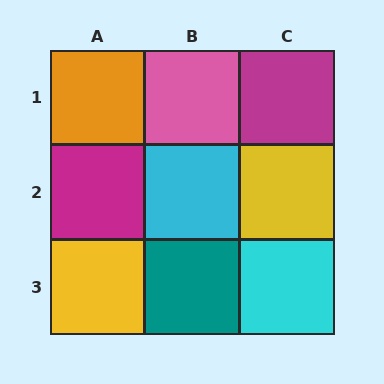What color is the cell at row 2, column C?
Yellow.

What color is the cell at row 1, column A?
Orange.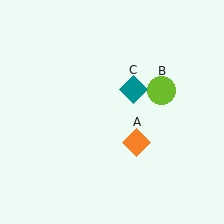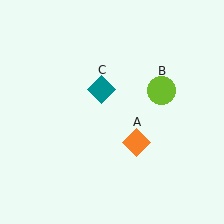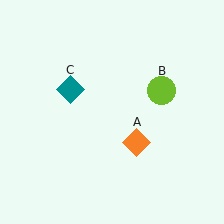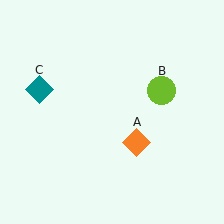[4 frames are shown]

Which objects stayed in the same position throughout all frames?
Orange diamond (object A) and lime circle (object B) remained stationary.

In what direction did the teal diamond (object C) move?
The teal diamond (object C) moved left.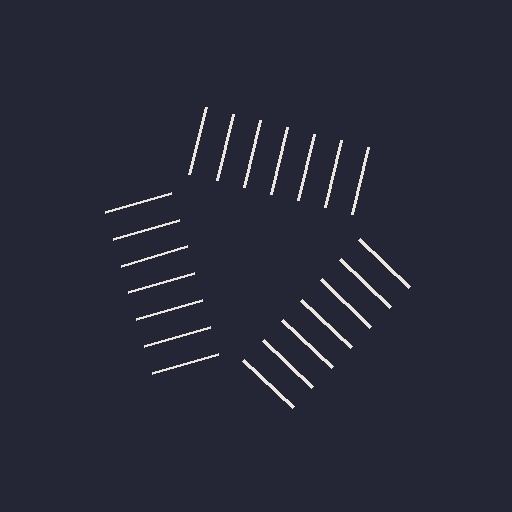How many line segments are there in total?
21 — 7 along each of the 3 edges.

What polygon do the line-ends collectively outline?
An illusory triangle — the line segments terminate on its edges but no continuous stroke is drawn.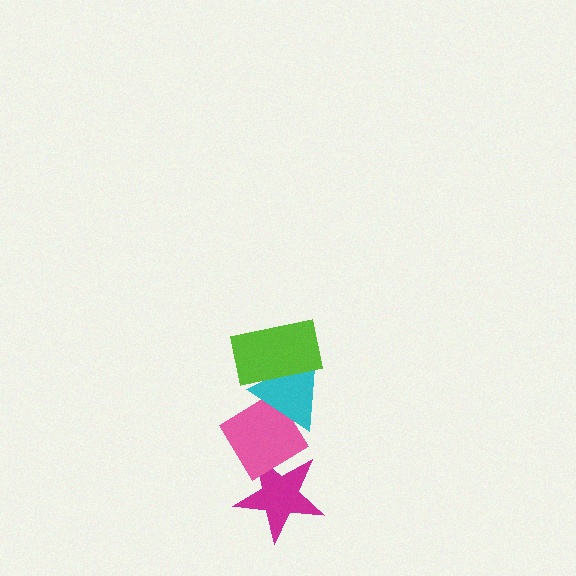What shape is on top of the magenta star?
The pink diamond is on top of the magenta star.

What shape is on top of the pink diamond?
The cyan triangle is on top of the pink diamond.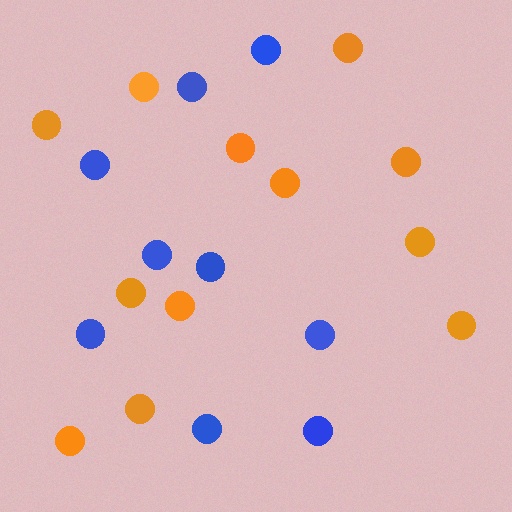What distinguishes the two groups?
There are 2 groups: one group of orange circles (12) and one group of blue circles (9).